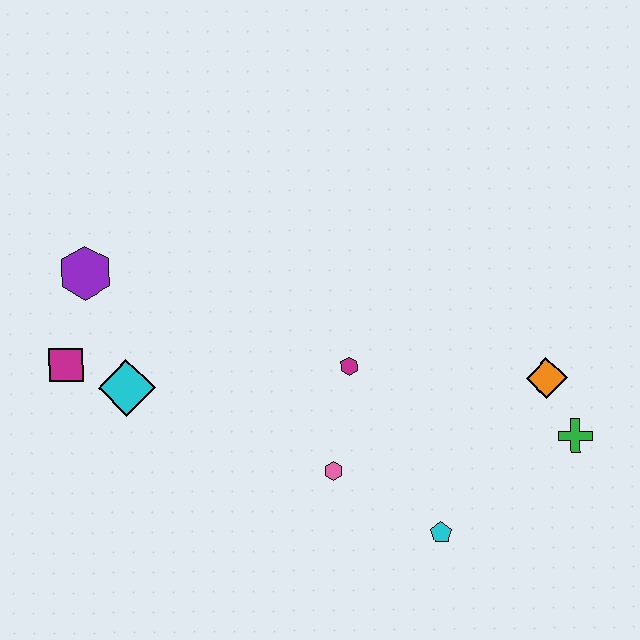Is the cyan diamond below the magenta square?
Yes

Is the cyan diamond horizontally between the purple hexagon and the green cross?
Yes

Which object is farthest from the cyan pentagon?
The purple hexagon is farthest from the cyan pentagon.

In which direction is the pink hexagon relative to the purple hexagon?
The pink hexagon is to the right of the purple hexagon.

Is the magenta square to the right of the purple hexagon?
No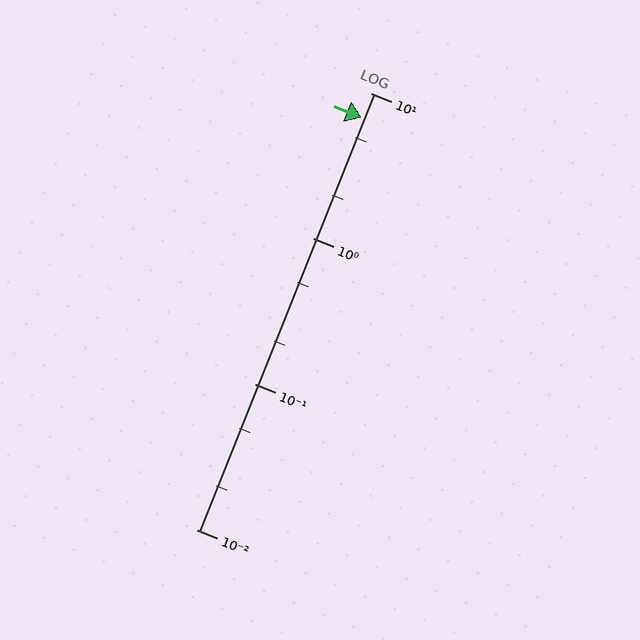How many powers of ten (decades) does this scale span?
The scale spans 3 decades, from 0.01 to 10.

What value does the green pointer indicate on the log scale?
The pointer indicates approximately 6.8.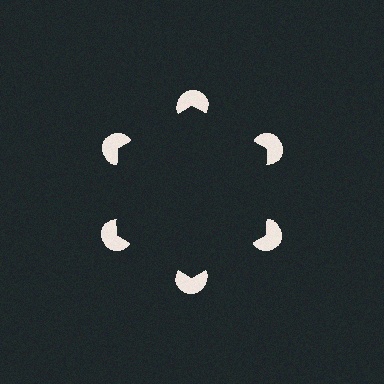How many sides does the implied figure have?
6 sides.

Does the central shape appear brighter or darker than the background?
It typically appears slightly darker than the background, even though no actual brightness change is drawn.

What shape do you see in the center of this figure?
An illusory hexagon — its edges are inferred from the aligned wedge cuts in the pac-man discs, not physically drawn.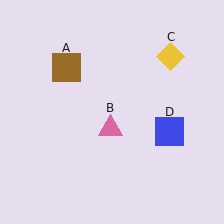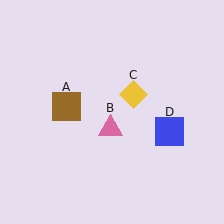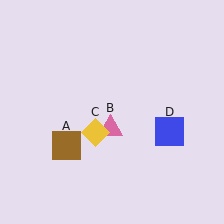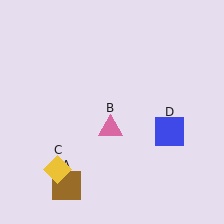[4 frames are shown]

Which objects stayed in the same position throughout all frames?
Pink triangle (object B) and blue square (object D) remained stationary.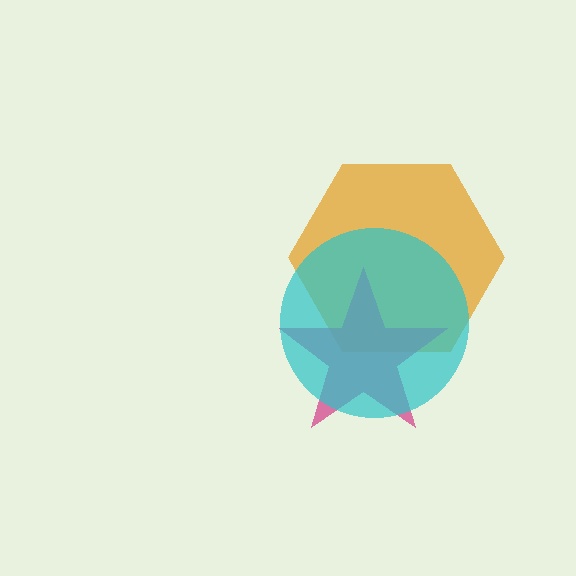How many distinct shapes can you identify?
There are 3 distinct shapes: an orange hexagon, a magenta star, a cyan circle.